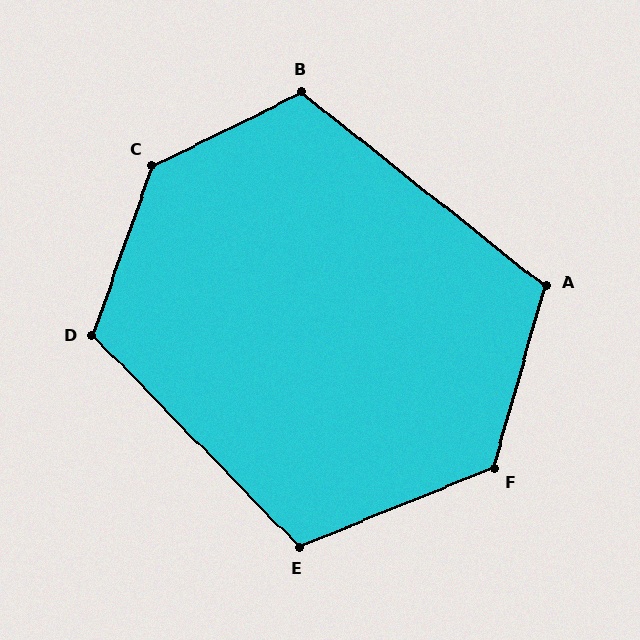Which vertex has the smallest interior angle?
E, at approximately 112 degrees.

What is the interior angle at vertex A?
Approximately 112 degrees (obtuse).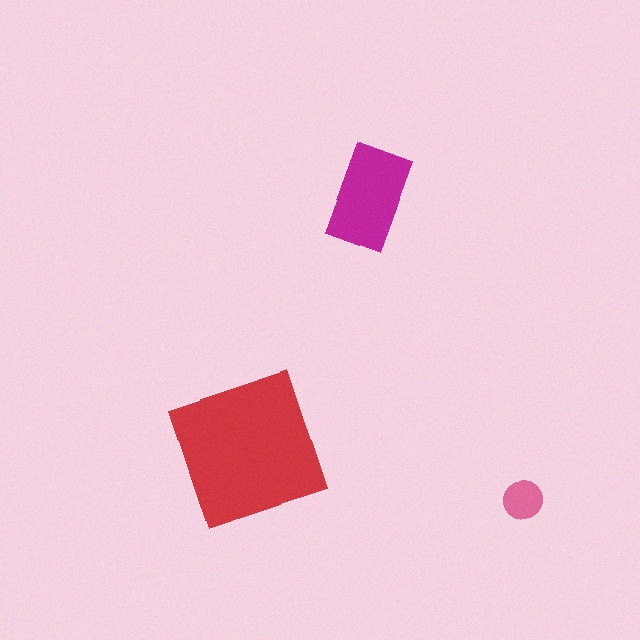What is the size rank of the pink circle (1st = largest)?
3rd.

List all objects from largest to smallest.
The red square, the magenta rectangle, the pink circle.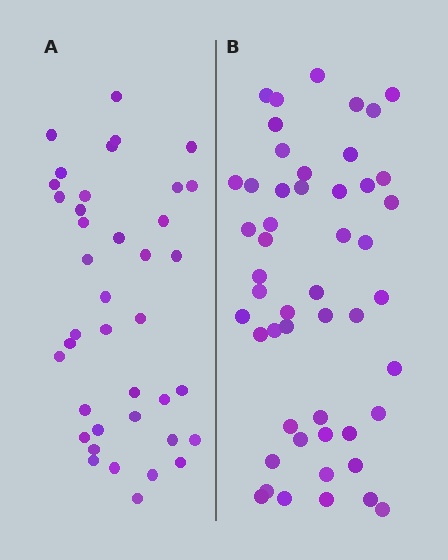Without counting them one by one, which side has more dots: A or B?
Region B (the right region) has more dots.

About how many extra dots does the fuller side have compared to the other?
Region B has roughly 12 or so more dots than region A.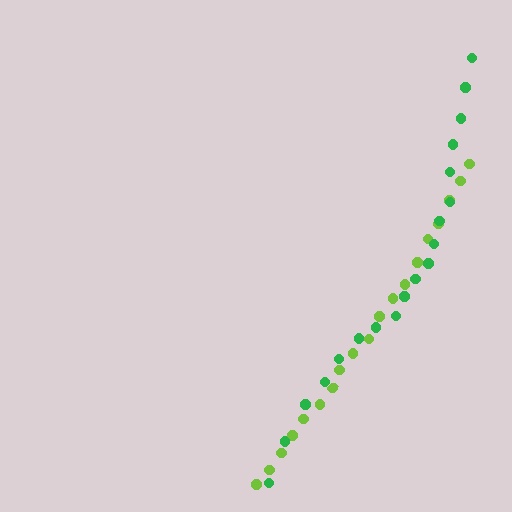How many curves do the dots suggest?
There are 2 distinct paths.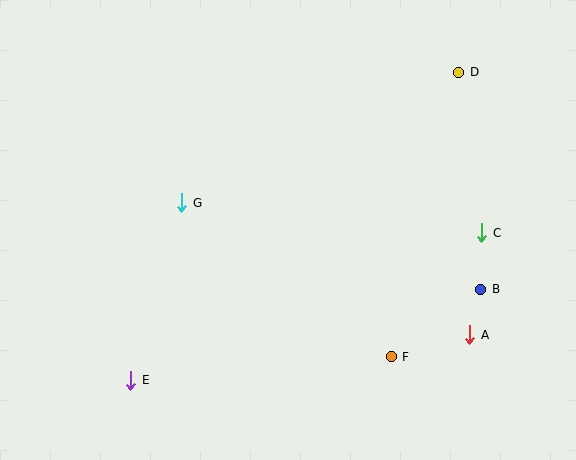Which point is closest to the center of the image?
Point G at (182, 203) is closest to the center.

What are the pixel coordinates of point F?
Point F is at (391, 357).